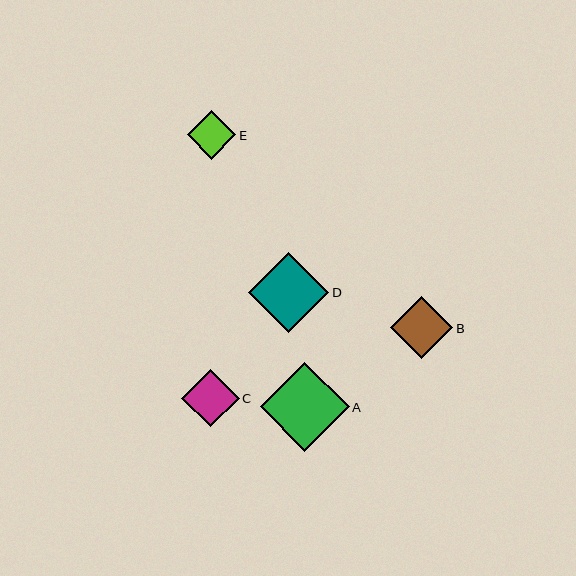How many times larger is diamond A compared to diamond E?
Diamond A is approximately 1.8 times the size of diamond E.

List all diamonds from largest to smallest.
From largest to smallest: A, D, B, C, E.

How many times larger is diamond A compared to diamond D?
Diamond A is approximately 1.1 times the size of diamond D.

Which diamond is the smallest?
Diamond E is the smallest with a size of approximately 49 pixels.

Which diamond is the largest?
Diamond A is the largest with a size of approximately 89 pixels.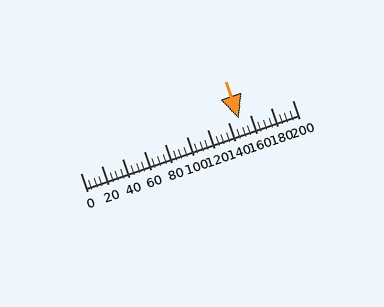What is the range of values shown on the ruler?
The ruler shows values from 0 to 200.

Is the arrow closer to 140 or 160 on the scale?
The arrow is closer to 140.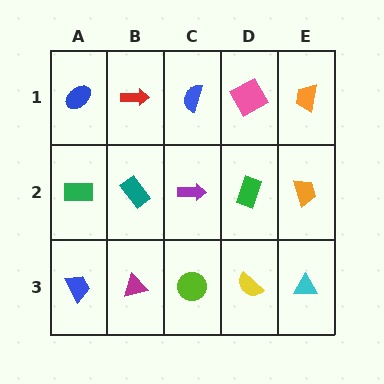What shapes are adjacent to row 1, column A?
A green rectangle (row 2, column A), a red arrow (row 1, column B).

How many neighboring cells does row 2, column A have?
3.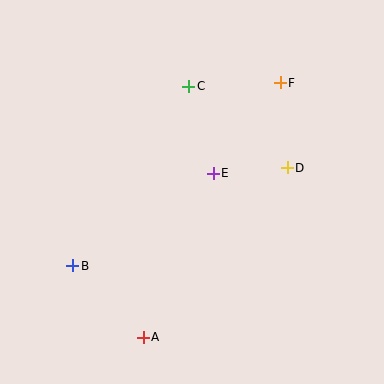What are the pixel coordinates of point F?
Point F is at (280, 83).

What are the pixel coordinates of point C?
Point C is at (189, 86).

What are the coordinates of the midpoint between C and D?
The midpoint between C and D is at (238, 127).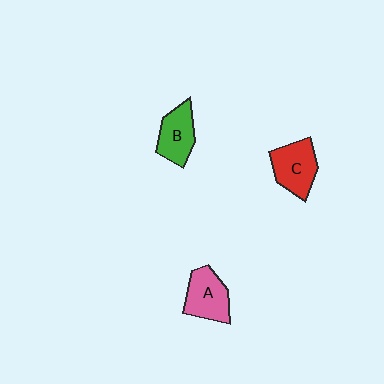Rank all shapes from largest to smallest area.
From largest to smallest: C (red), A (pink), B (green).